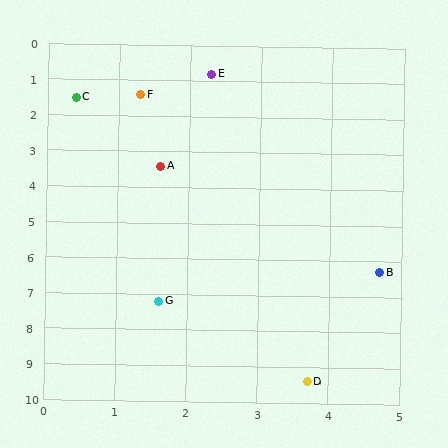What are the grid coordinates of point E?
Point E is at approximately (2.3, 0.8).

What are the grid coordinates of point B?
Point B is at approximately (4.7, 6.3).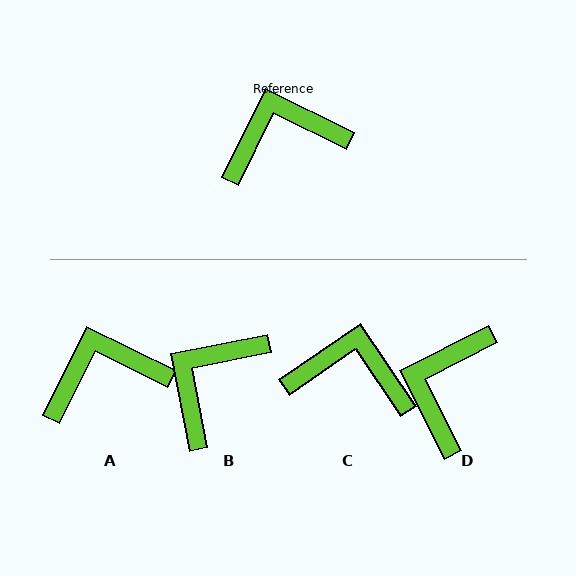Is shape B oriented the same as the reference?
No, it is off by about 37 degrees.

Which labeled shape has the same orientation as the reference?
A.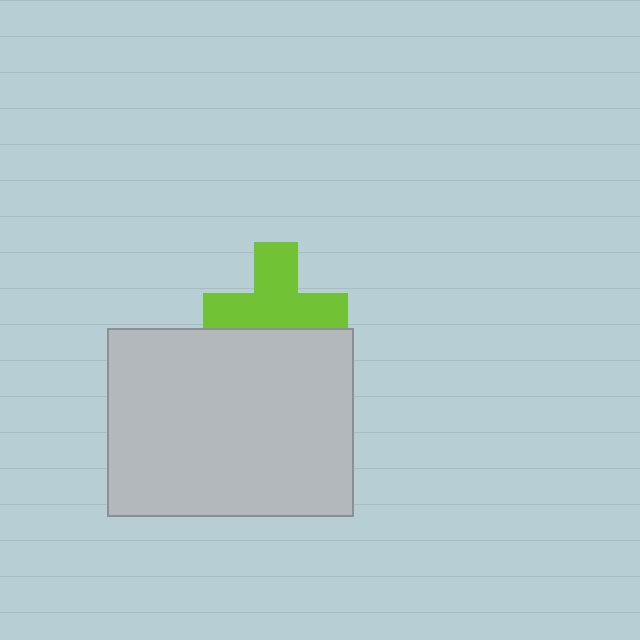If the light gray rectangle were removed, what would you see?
You would see the complete lime cross.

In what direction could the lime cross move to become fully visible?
The lime cross could move up. That would shift it out from behind the light gray rectangle entirely.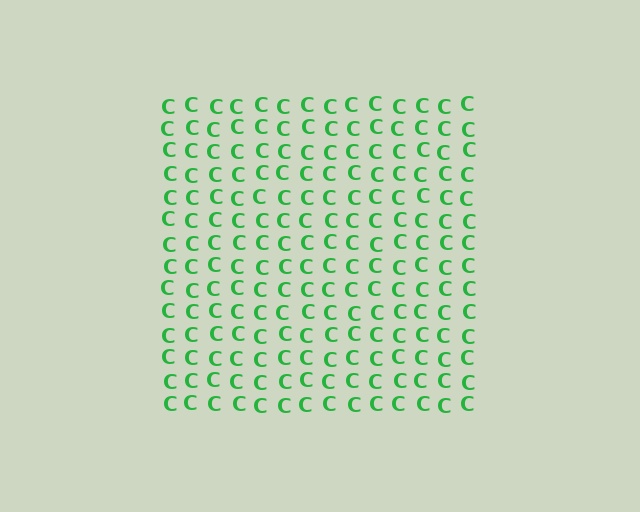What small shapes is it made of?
It is made of small letter C's.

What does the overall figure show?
The overall figure shows a square.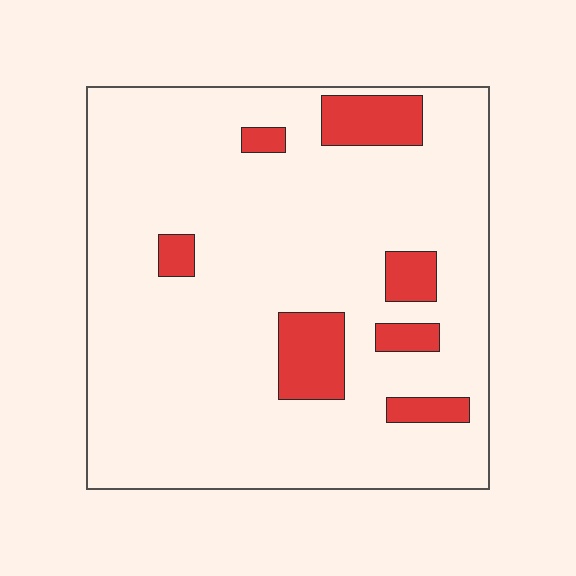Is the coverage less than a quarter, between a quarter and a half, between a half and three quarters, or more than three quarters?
Less than a quarter.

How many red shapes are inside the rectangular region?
7.